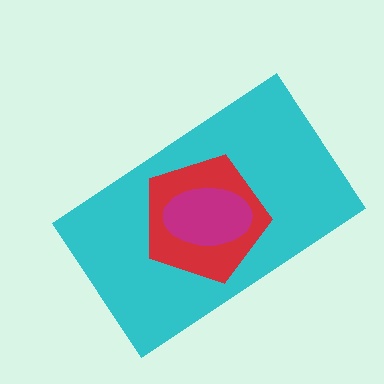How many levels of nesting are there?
3.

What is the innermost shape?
The magenta ellipse.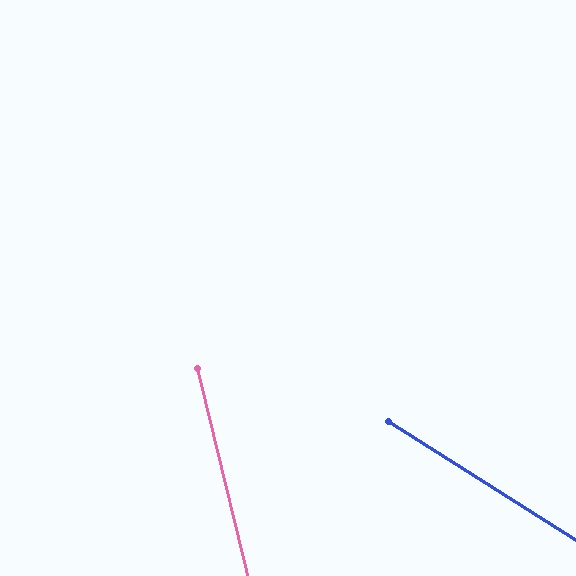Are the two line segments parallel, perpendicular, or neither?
Neither parallel nor perpendicular — they differ by about 44°.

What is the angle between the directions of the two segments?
Approximately 44 degrees.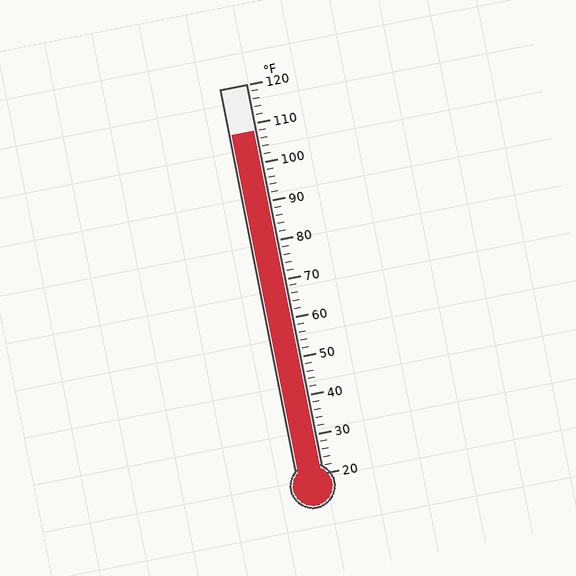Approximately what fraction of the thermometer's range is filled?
The thermometer is filled to approximately 90% of its range.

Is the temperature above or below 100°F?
The temperature is above 100°F.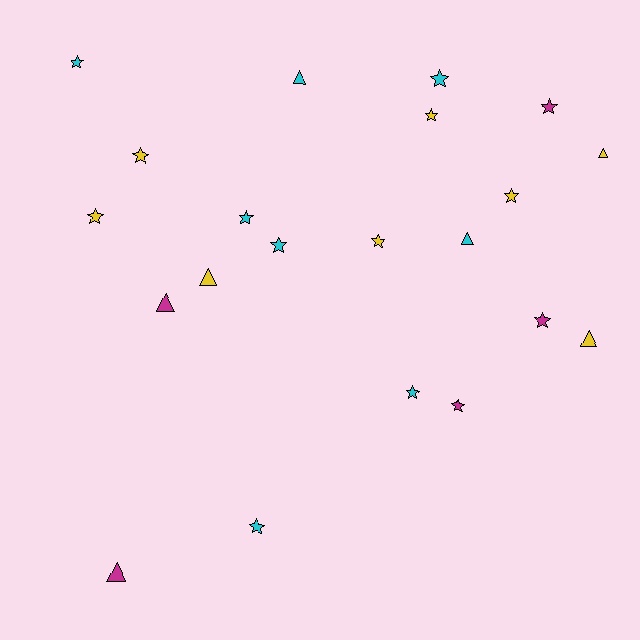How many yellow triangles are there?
There are 3 yellow triangles.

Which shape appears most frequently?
Star, with 14 objects.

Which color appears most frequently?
Cyan, with 8 objects.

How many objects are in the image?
There are 21 objects.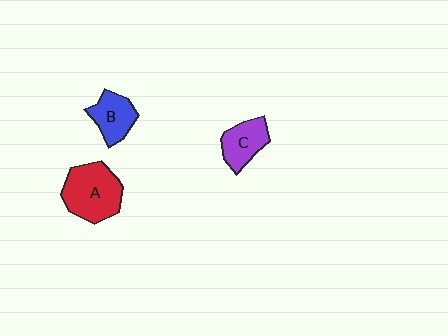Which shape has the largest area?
Shape A (red).